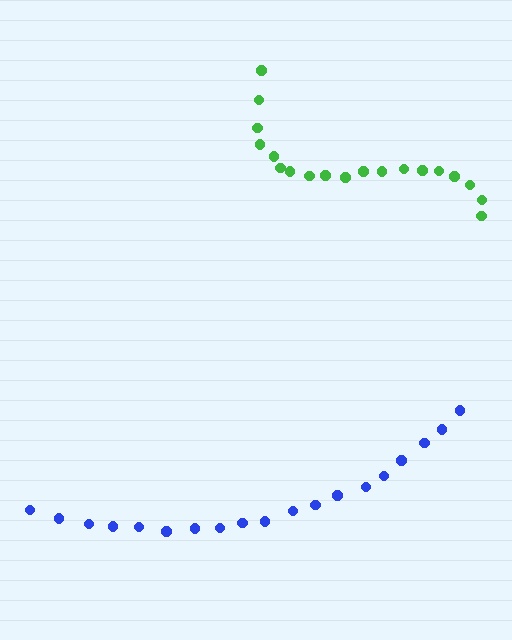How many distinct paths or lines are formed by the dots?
There are 2 distinct paths.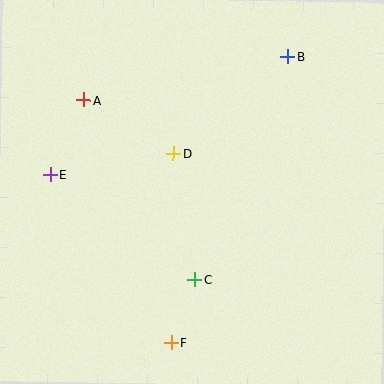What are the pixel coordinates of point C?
Point C is at (194, 280).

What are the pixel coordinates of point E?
Point E is at (50, 175).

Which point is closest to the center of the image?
Point D at (173, 154) is closest to the center.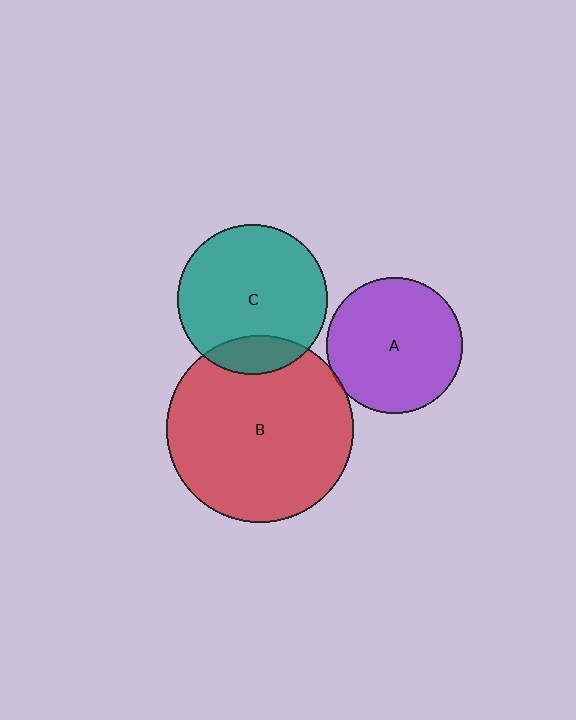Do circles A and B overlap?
Yes.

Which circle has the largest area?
Circle B (red).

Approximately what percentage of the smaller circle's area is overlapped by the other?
Approximately 5%.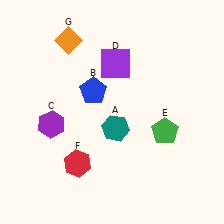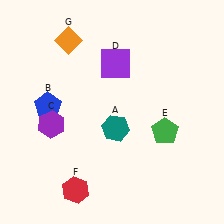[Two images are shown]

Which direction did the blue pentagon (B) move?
The blue pentagon (B) moved left.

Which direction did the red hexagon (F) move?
The red hexagon (F) moved down.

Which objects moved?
The objects that moved are: the blue pentagon (B), the red hexagon (F).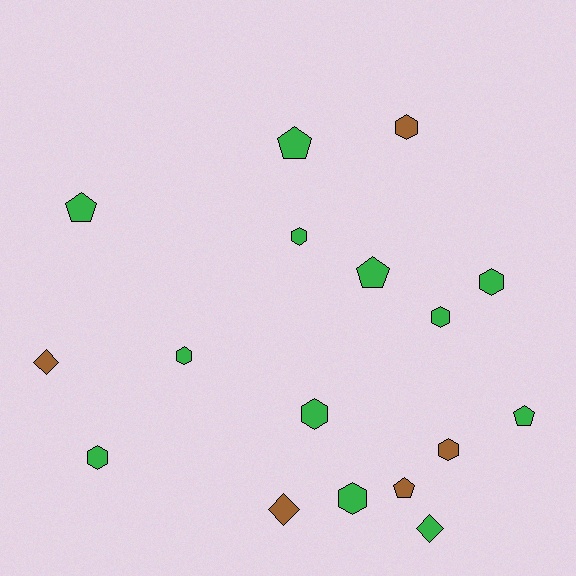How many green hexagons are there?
There are 7 green hexagons.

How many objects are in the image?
There are 17 objects.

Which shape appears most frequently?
Hexagon, with 9 objects.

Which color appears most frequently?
Green, with 12 objects.